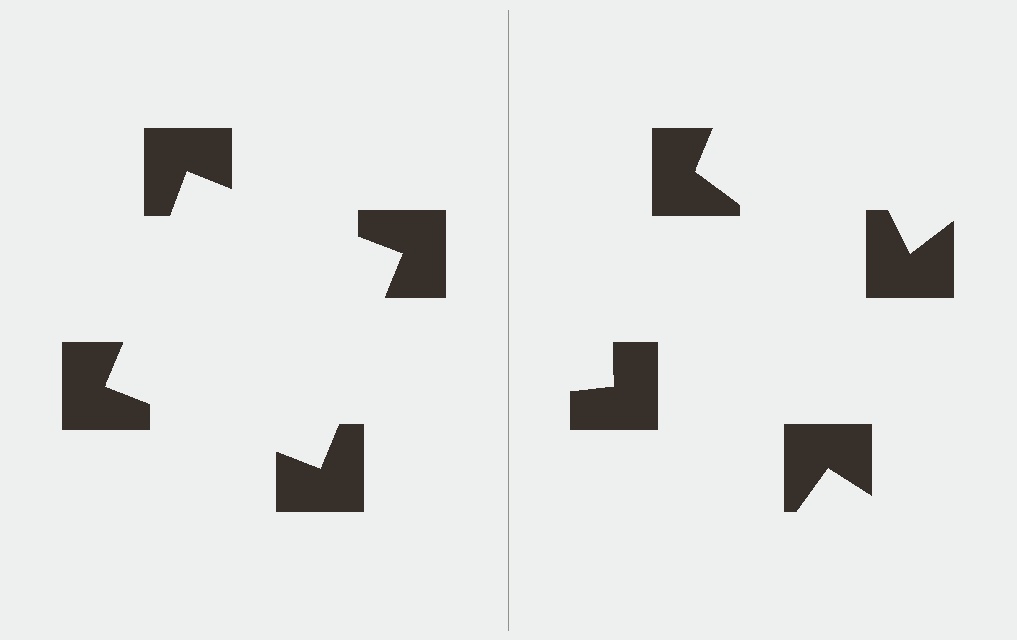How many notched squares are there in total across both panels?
8 — 4 on each side.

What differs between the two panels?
The notched squares are positioned identically on both sides; only the wedge orientations differ. On the left they align to a square; on the right they are misaligned.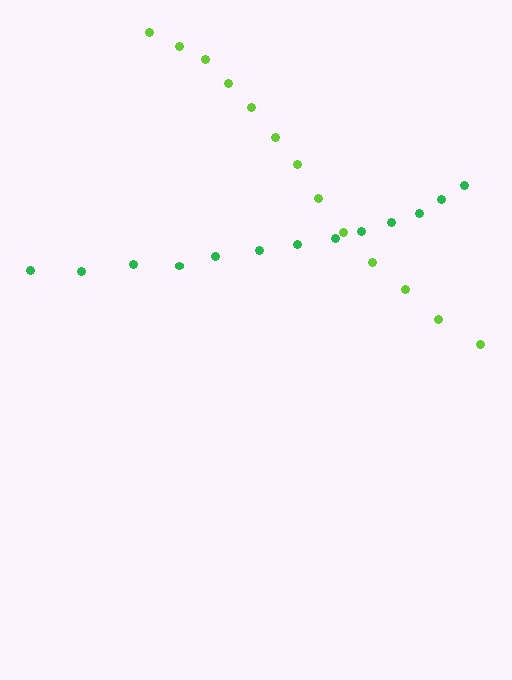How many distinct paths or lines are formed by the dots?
There are 2 distinct paths.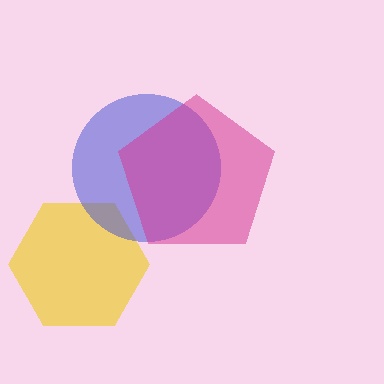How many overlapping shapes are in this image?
There are 3 overlapping shapes in the image.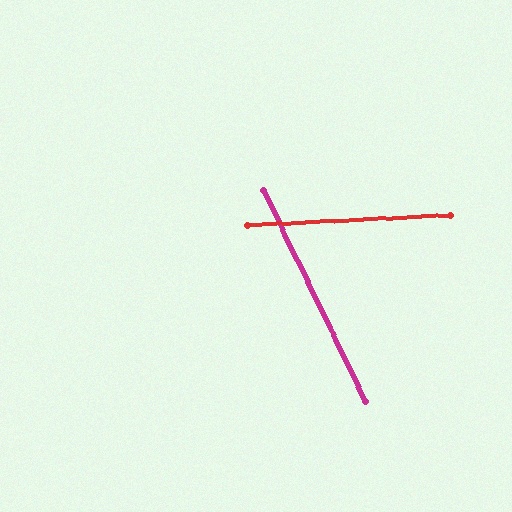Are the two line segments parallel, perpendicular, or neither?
Neither parallel nor perpendicular — they differ by about 67°.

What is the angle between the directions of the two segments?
Approximately 67 degrees.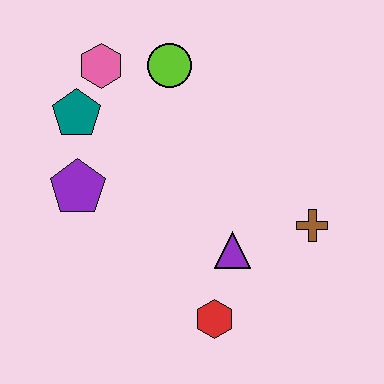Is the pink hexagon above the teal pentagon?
Yes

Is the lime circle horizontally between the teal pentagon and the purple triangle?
Yes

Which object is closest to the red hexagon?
The purple triangle is closest to the red hexagon.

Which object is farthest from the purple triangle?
The pink hexagon is farthest from the purple triangle.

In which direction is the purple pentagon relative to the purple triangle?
The purple pentagon is to the left of the purple triangle.